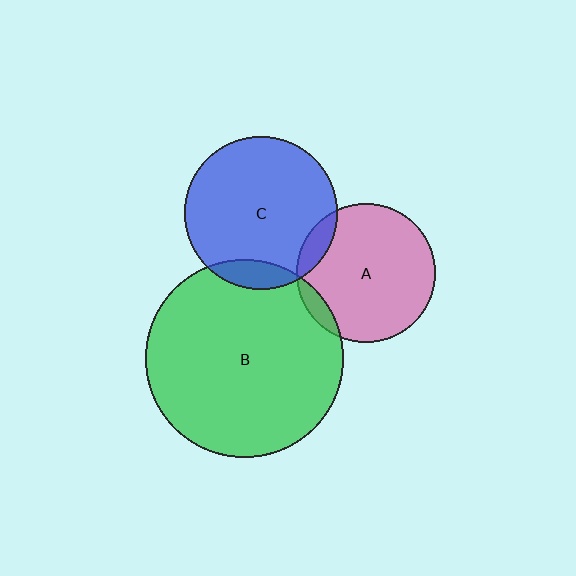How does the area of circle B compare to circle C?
Approximately 1.7 times.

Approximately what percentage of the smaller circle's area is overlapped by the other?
Approximately 10%.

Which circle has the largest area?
Circle B (green).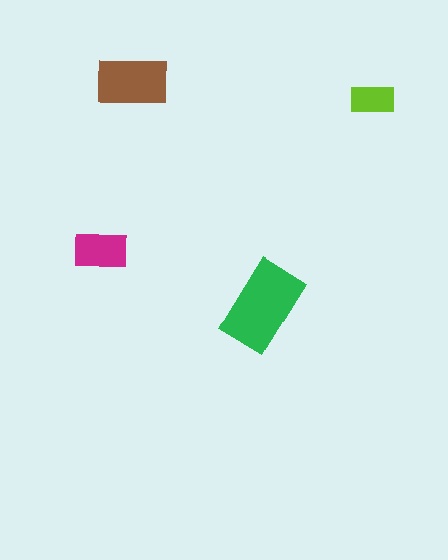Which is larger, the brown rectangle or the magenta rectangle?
The brown one.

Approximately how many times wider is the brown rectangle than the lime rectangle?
About 1.5 times wider.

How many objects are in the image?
There are 4 objects in the image.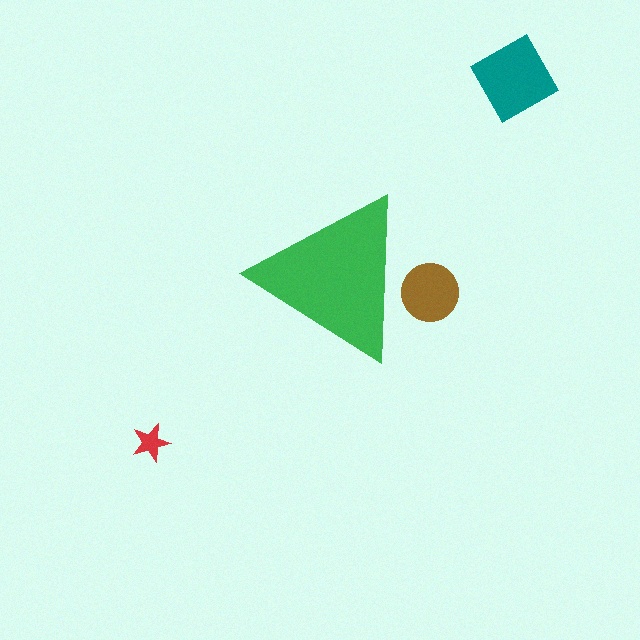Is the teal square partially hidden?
No, the teal square is fully visible.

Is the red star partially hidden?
No, the red star is fully visible.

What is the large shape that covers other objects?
A green triangle.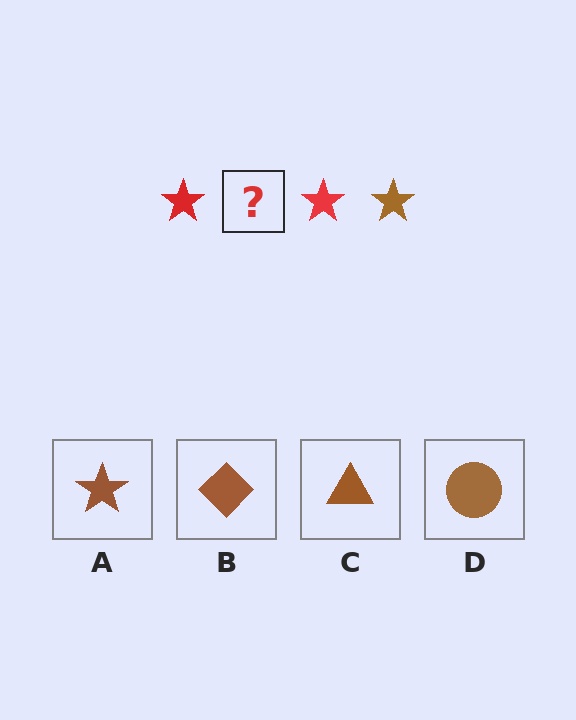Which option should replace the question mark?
Option A.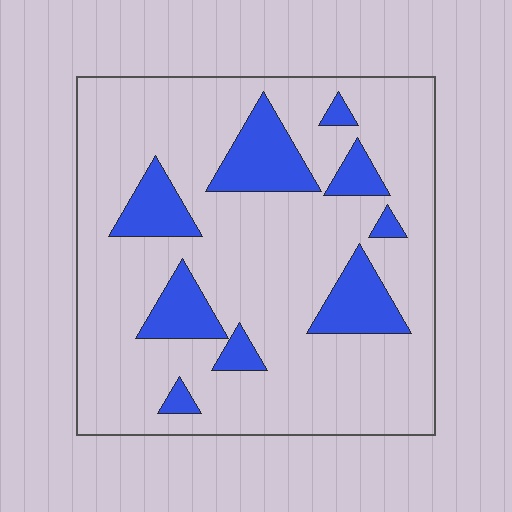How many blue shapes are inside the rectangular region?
9.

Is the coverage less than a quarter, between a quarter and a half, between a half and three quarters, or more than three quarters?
Less than a quarter.